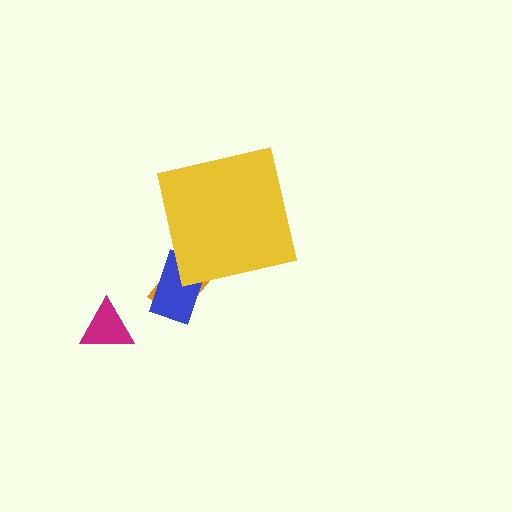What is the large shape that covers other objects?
A yellow square.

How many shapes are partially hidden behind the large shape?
2 shapes are partially hidden.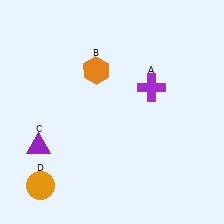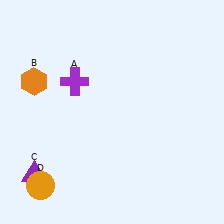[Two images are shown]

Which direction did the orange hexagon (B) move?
The orange hexagon (B) moved left.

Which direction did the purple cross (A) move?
The purple cross (A) moved left.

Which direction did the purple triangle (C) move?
The purple triangle (C) moved down.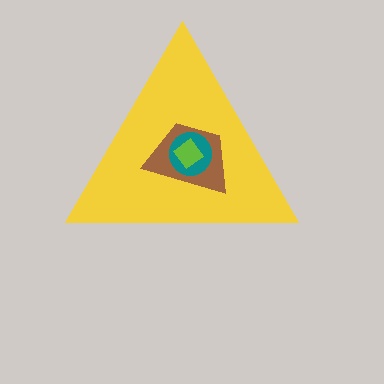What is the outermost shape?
The yellow triangle.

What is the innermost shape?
The lime diamond.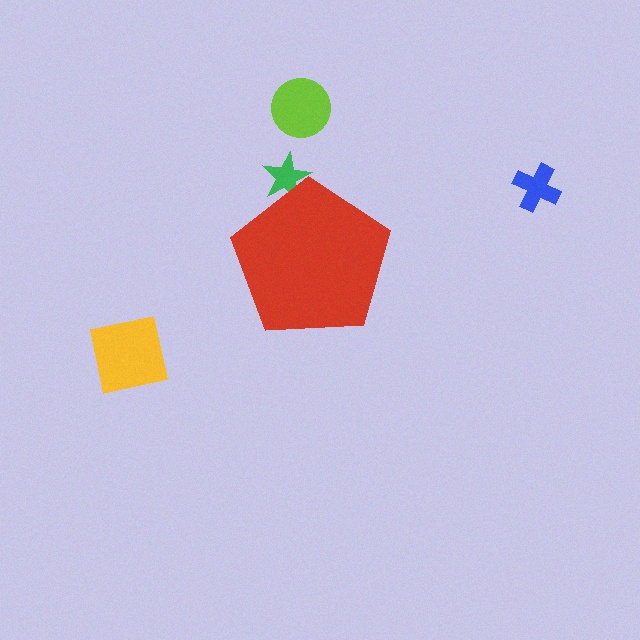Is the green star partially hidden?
Yes, the green star is partially hidden behind the red pentagon.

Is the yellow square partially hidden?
No, the yellow square is fully visible.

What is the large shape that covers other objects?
A red pentagon.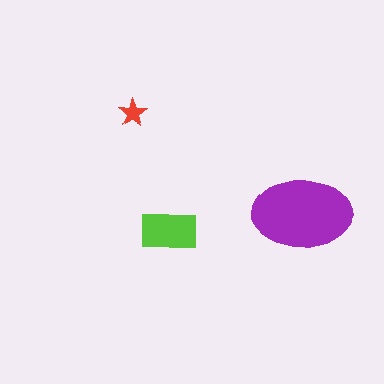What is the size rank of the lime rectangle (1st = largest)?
2nd.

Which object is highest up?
The red star is topmost.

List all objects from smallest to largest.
The red star, the lime rectangle, the purple ellipse.